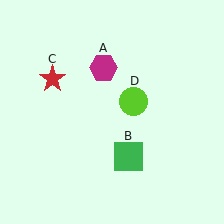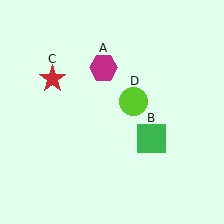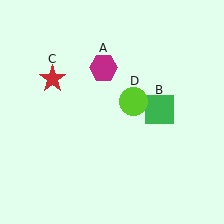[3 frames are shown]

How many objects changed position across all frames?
1 object changed position: green square (object B).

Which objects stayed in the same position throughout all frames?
Magenta hexagon (object A) and red star (object C) and lime circle (object D) remained stationary.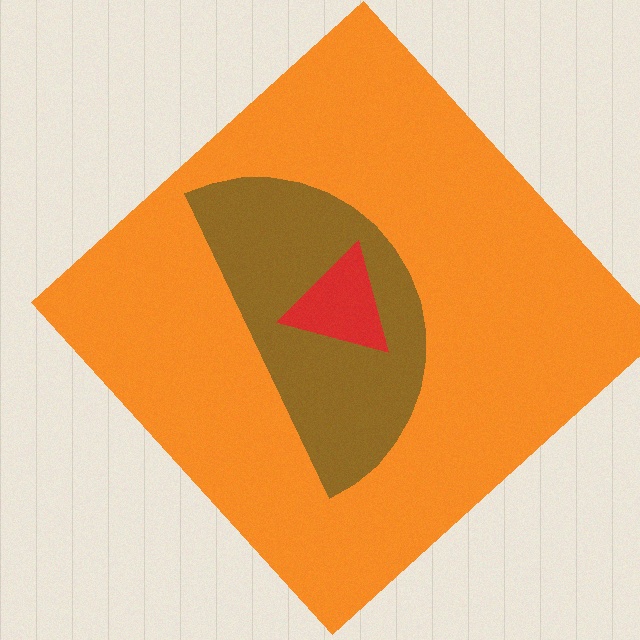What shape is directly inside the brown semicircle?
The red triangle.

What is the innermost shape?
The red triangle.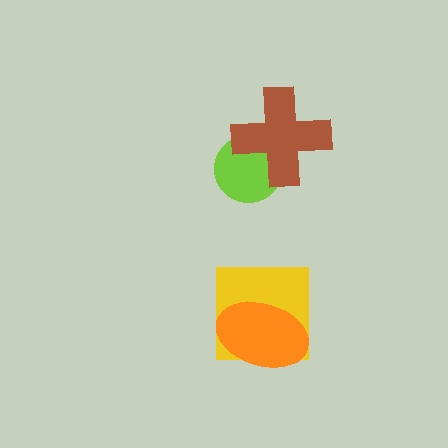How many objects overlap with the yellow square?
1 object overlaps with the yellow square.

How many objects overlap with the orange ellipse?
1 object overlaps with the orange ellipse.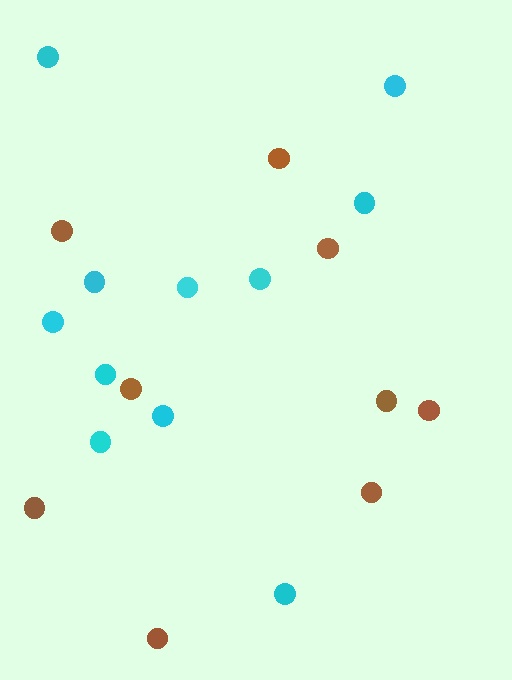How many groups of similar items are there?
There are 2 groups: one group of brown circles (9) and one group of cyan circles (11).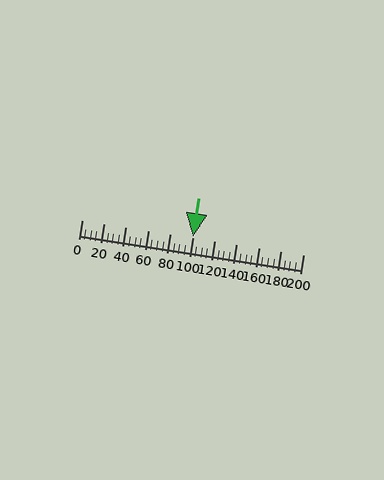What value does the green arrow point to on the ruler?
The green arrow points to approximately 100.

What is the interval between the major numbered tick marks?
The major tick marks are spaced 20 units apart.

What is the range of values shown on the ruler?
The ruler shows values from 0 to 200.